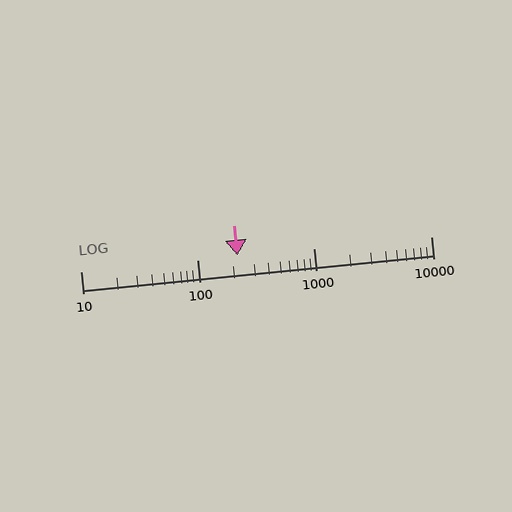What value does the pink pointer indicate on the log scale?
The pointer indicates approximately 220.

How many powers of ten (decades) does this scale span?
The scale spans 3 decades, from 10 to 10000.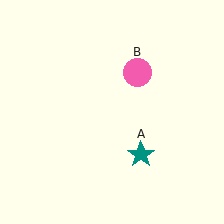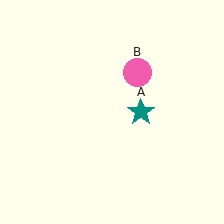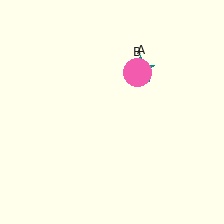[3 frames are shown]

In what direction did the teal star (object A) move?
The teal star (object A) moved up.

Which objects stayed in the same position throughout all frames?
Pink circle (object B) remained stationary.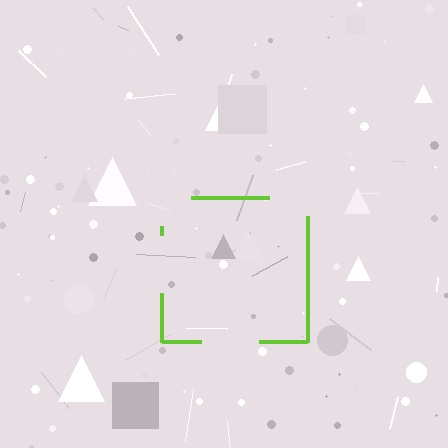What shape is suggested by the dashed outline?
The dashed outline suggests a square.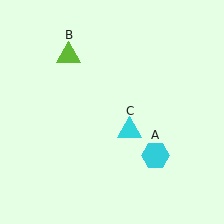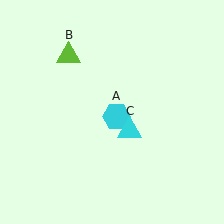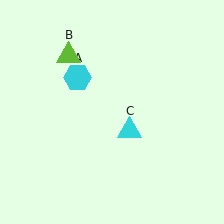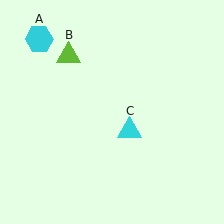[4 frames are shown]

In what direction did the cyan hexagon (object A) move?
The cyan hexagon (object A) moved up and to the left.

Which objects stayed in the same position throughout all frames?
Lime triangle (object B) and cyan triangle (object C) remained stationary.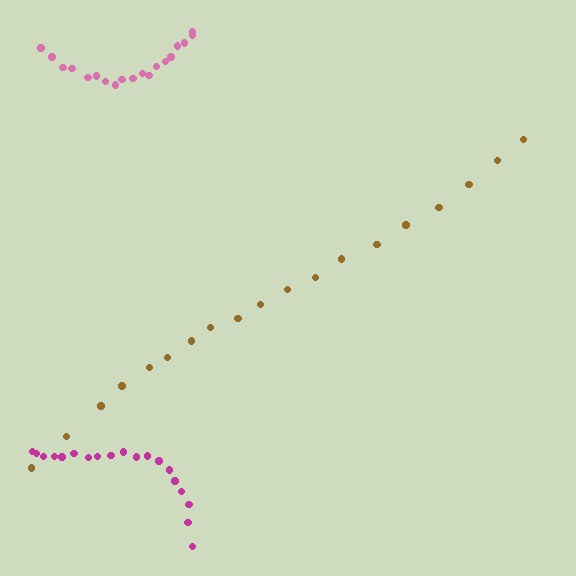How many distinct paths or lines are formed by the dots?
There are 3 distinct paths.